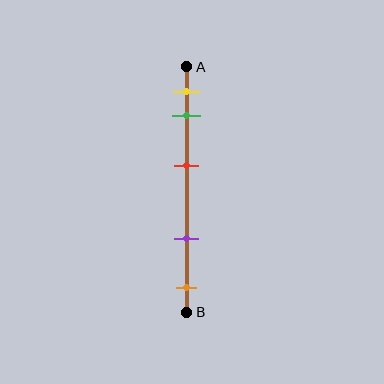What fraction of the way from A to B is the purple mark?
The purple mark is approximately 70% (0.7) of the way from A to B.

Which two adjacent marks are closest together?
The yellow and green marks are the closest adjacent pair.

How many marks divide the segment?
There are 5 marks dividing the segment.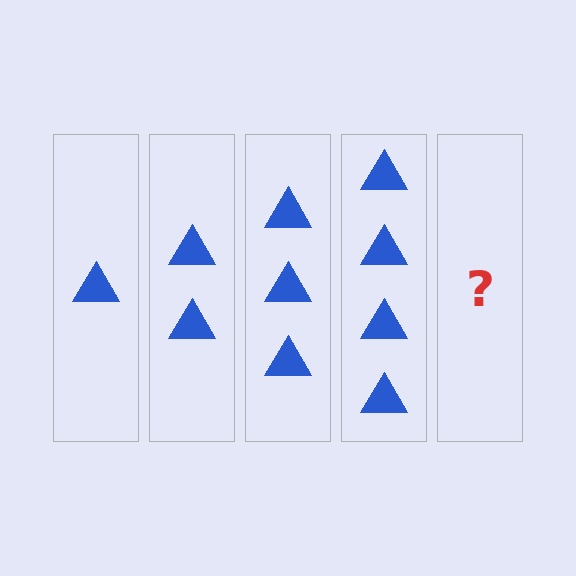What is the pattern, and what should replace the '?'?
The pattern is that each step adds one more triangle. The '?' should be 5 triangles.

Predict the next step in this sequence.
The next step is 5 triangles.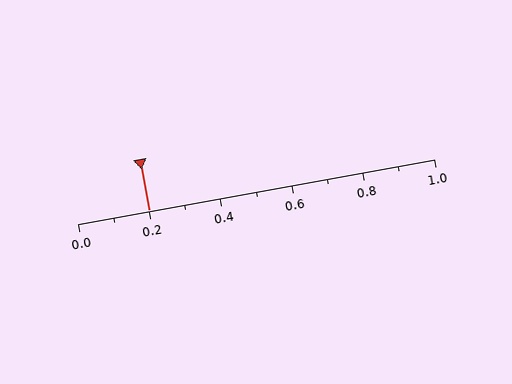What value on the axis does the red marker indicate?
The marker indicates approximately 0.2.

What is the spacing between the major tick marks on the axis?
The major ticks are spaced 0.2 apart.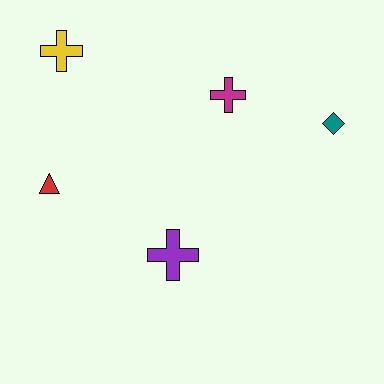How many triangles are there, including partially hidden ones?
There is 1 triangle.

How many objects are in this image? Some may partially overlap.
There are 5 objects.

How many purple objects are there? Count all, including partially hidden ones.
There is 1 purple object.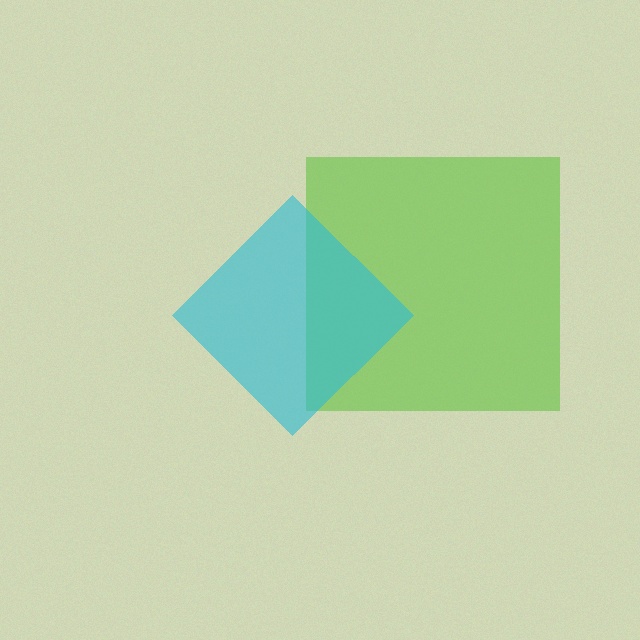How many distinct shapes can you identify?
There are 2 distinct shapes: a lime square, a cyan diamond.